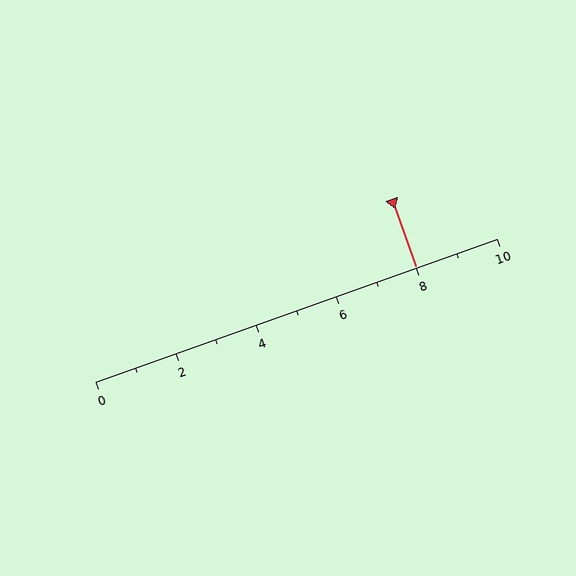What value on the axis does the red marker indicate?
The marker indicates approximately 8.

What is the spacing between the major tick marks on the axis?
The major ticks are spaced 2 apart.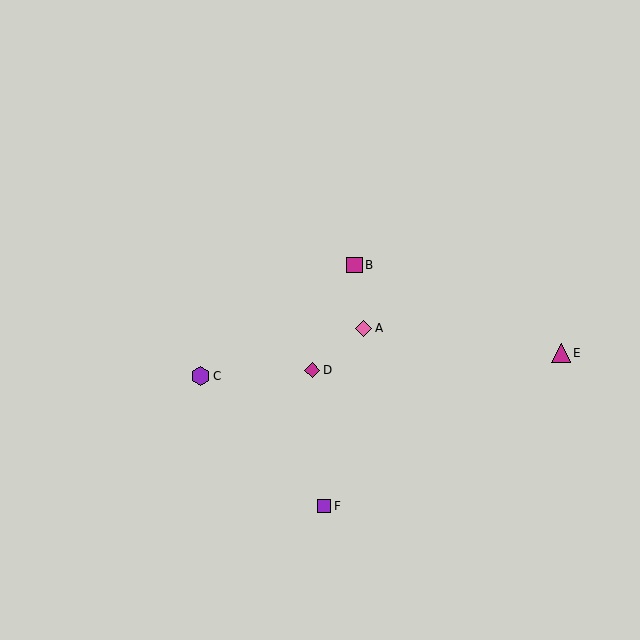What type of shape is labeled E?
Shape E is a magenta triangle.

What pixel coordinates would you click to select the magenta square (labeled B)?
Click at (355, 265) to select the magenta square B.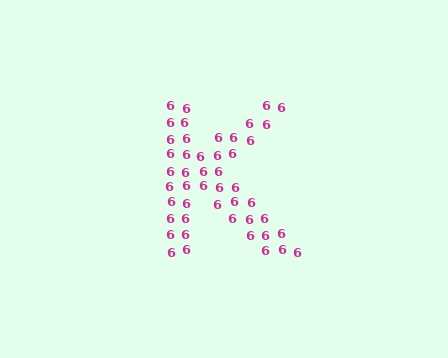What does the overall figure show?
The overall figure shows the letter K.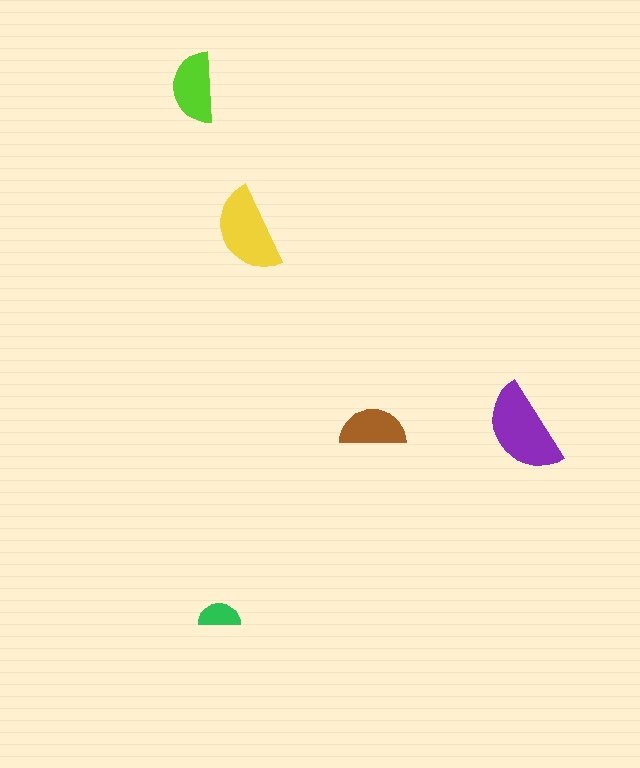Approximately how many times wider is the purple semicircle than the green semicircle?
About 2 times wider.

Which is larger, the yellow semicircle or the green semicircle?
The yellow one.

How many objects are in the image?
There are 5 objects in the image.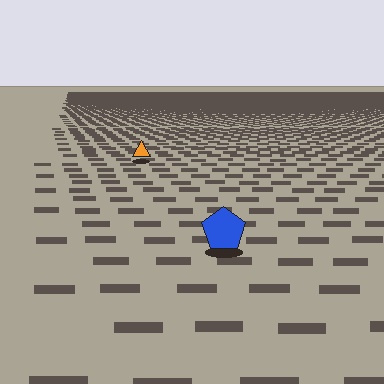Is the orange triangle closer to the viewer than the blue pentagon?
No. The blue pentagon is closer — you can tell from the texture gradient: the ground texture is coarser near it.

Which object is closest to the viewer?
The blue pentagon is closest. The texture marks near it are larger and more spread out.